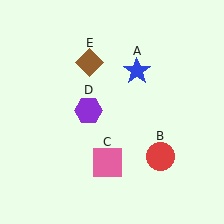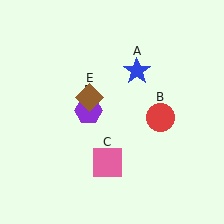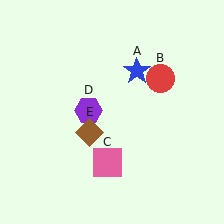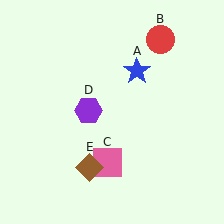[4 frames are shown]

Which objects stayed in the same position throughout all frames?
Blue star (object A) and pink square (object C) and purple hexagon (object D) remained stationary.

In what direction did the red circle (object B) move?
The red circle (object B) moved up.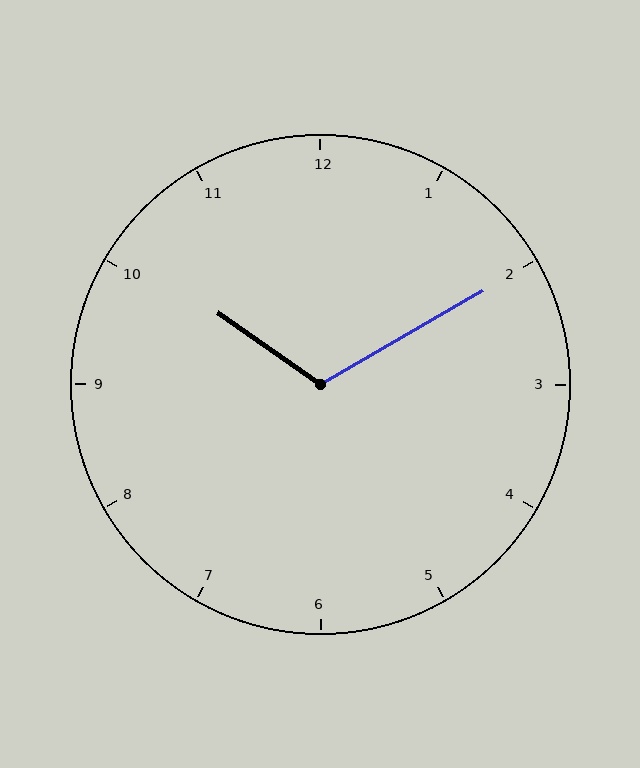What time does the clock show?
10:10.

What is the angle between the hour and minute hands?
Approximately 115 degrees.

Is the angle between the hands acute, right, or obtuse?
It is obtuse.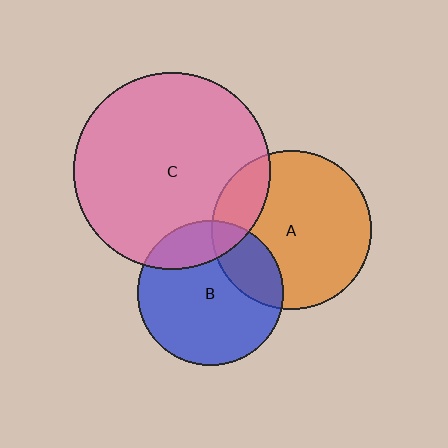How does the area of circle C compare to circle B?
Approximately 1.8 times.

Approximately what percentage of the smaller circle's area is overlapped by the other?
Approximately 20%.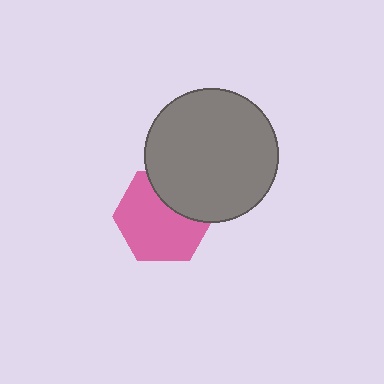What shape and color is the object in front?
The object in front is a gray circle.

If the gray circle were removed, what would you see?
You would see the complete pink hexagon.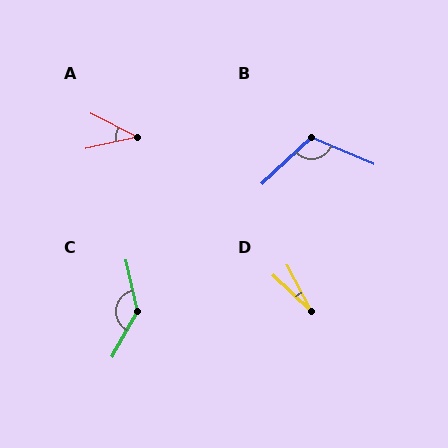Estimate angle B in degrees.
Approximately 114 degrees.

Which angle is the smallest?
D, at approximately 19 degrees.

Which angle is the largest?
C, at approximately 138 degrees.